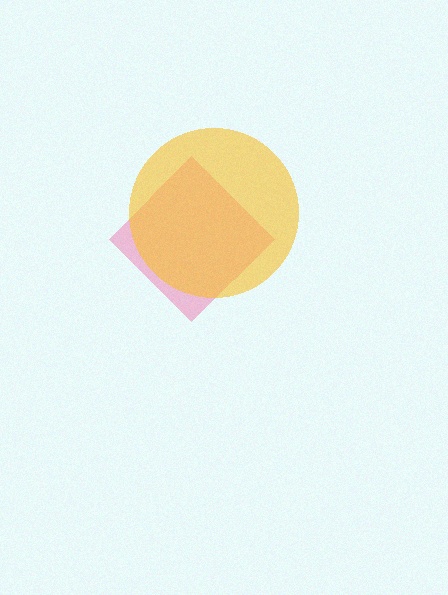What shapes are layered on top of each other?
The layered shapes are: a pink diamond, a yellow circle.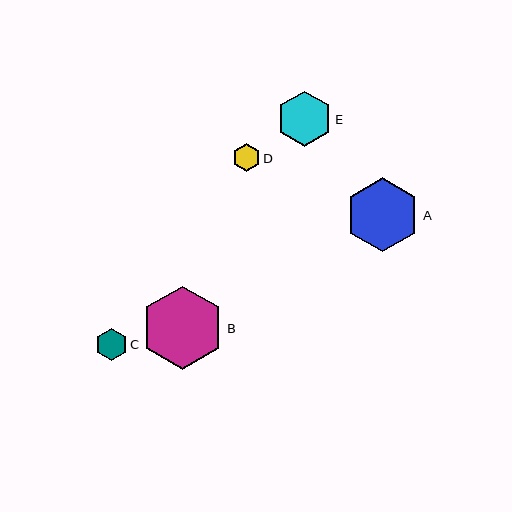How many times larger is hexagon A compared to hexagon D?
Hexagon A is approximately 2.6 times the size of hexagon D.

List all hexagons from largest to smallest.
From largest to smallest: B, A, E, C, D.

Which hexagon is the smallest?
Hexagon D is the smallest with a size of approximately 28 pixels.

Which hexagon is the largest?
Hexagon B is the largest with a size of approximately 83 pixels.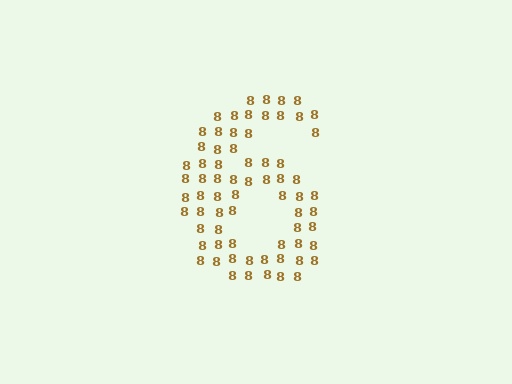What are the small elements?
The small elements are digit 8's.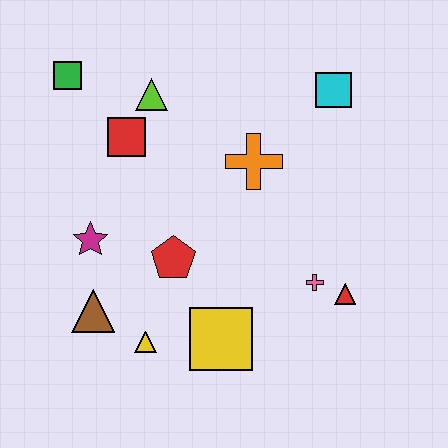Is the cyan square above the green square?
No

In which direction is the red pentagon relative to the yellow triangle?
The red pentagon is above the yellow triangle.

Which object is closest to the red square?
The lime triangle is closest to the red square.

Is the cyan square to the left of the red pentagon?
No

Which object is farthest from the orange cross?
The brown triangle is farthest from the orange cross.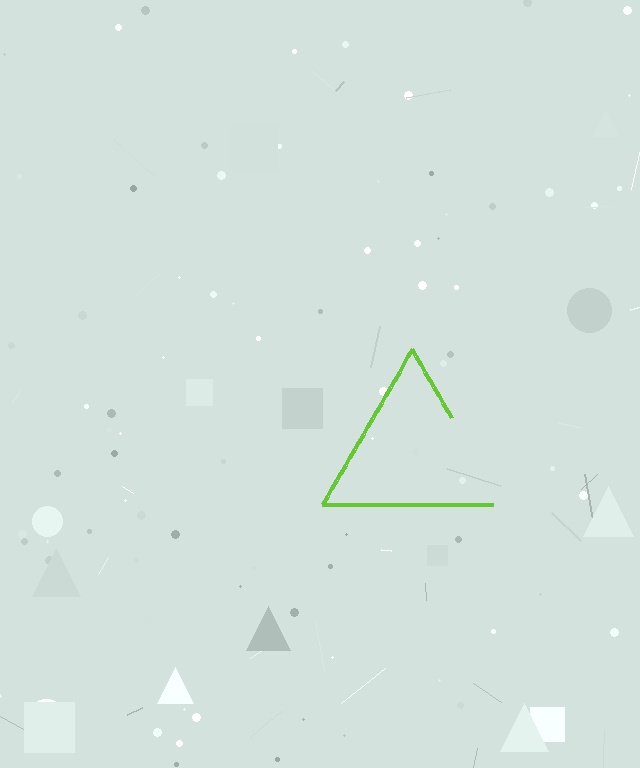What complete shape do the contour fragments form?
The contour fragments form a triangle.